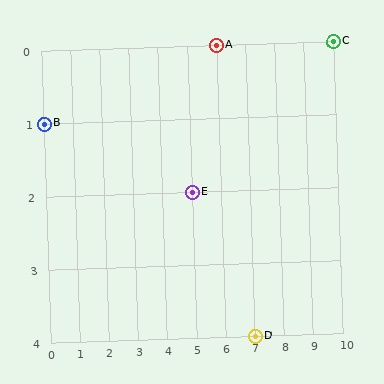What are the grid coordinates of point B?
Point B is at grid coordinates (0, 1).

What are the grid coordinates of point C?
Point C is at grid coordinates (10, 0).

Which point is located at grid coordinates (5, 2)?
Point E is at (5, 2).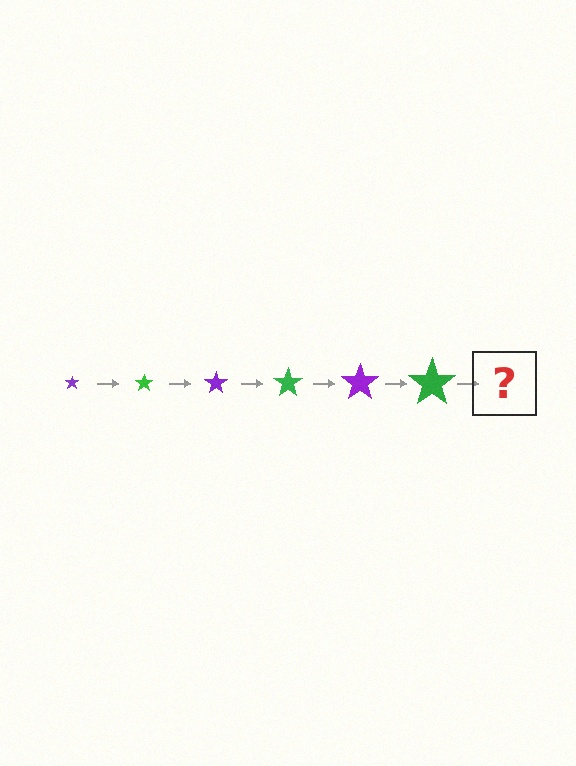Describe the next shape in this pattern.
It should be a purple star, larger than the previous one.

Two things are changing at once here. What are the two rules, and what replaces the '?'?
The two rules are that the star grows larger each step and the color cycles through purple and green. The '?' should be a purple star, larger than the previous one.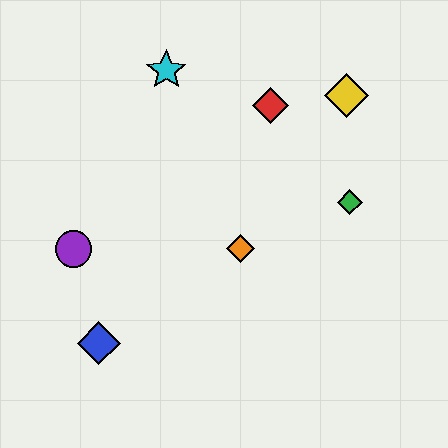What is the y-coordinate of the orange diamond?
The orange diamond is at y≈249.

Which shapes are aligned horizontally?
The purple circle, the orange diamond are aligned horizontally.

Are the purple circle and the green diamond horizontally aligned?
No, the purple circle is at y≈249 and the green diamond is at y≈202.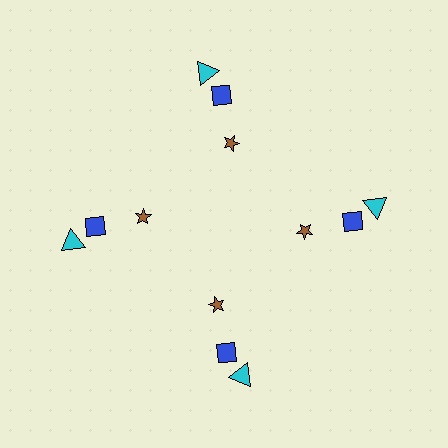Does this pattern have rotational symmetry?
Yes, this pattern has 4-fold rotational symmetry. It looks the same after rotating 90 degrees around the center.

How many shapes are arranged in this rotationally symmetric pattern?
There are 12 shapes, arranged in 4 groups of 3.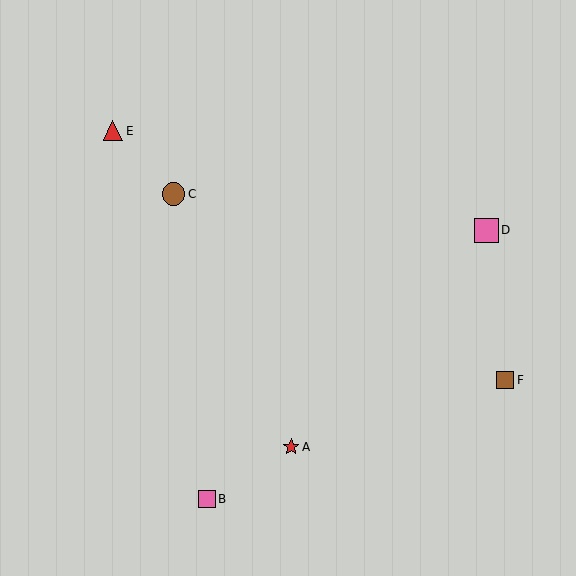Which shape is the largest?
The pink square (labeled D) is the largest.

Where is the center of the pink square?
The center of the pink square is at (207, 499).